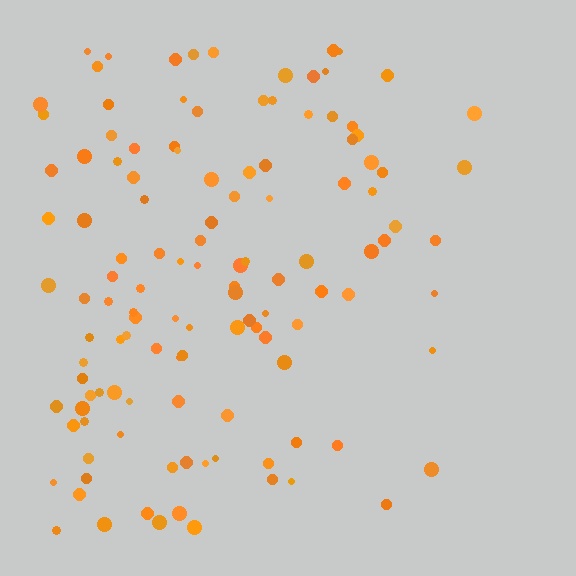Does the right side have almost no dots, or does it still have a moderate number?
Still a moderate number, just noticeably fewer than the left.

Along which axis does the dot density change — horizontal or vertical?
Horizontal.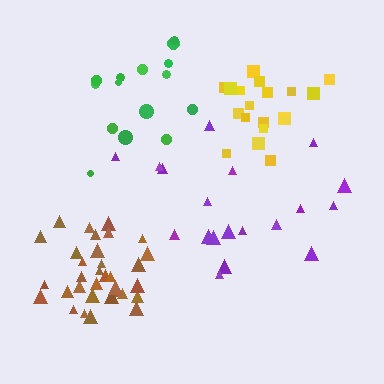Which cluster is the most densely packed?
Brown.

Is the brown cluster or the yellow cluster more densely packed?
Brown.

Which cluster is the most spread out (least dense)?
Purple.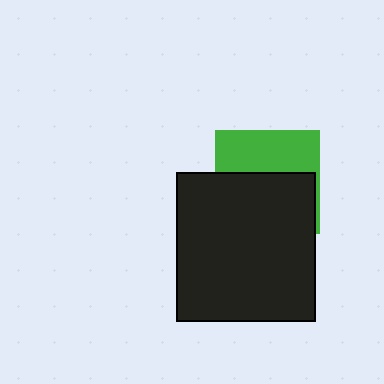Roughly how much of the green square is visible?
A small part of it is visible (roughly 43%).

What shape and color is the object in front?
The object in front is a black rectangle.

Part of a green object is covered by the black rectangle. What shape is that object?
It is a square.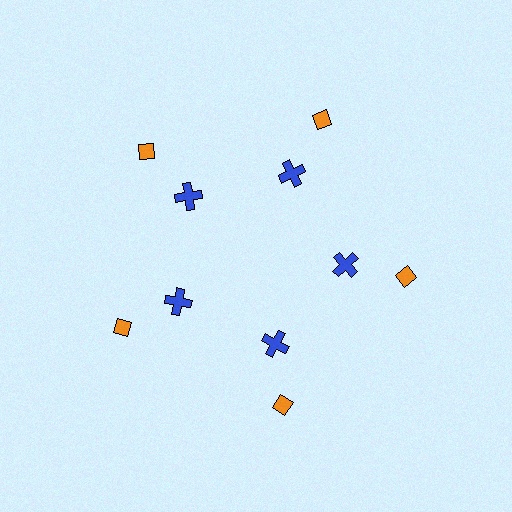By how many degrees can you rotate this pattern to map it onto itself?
The pattern maps onto itself every 72 degrees of rotation.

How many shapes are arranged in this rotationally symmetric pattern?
There are 10 shapes, arranged in 5 groups of 2.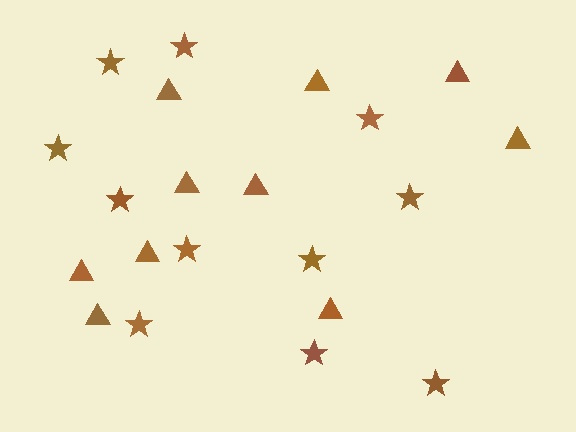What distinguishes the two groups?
There are 2 groups: one group of stars (11) and one group of triangles (10).